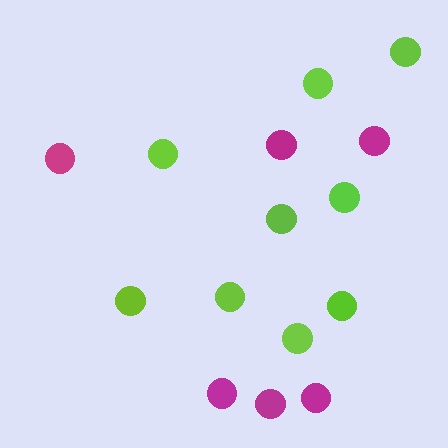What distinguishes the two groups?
There are 2 groups: one group of lime circles (9) and one group of magenta circles (6).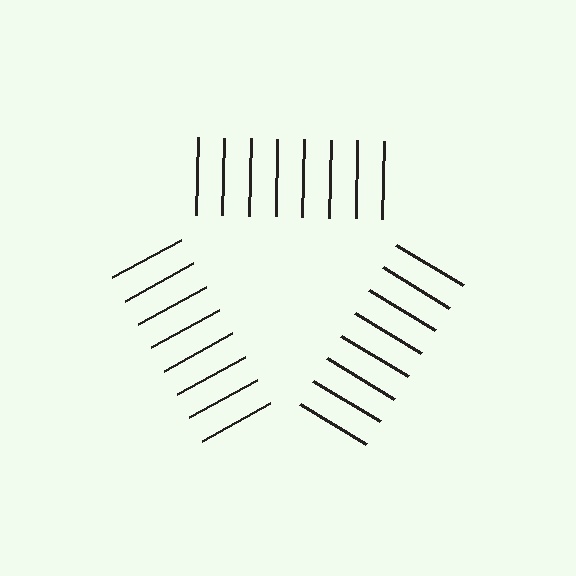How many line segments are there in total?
24 — 8 along each of the 3 edges.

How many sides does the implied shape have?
3 sides — the line-ends trace a triangle.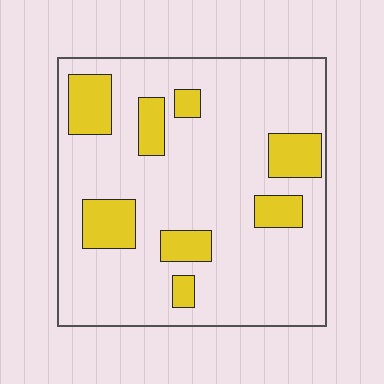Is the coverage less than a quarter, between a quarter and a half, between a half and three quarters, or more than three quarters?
Less than a quarter.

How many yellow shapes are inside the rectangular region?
8.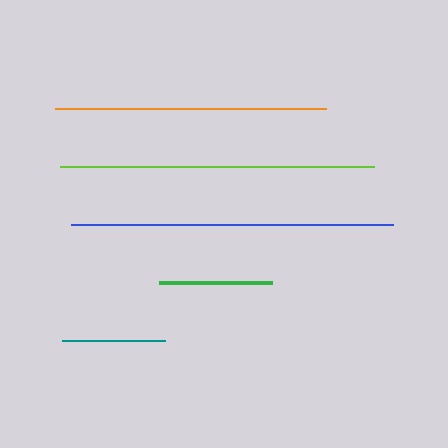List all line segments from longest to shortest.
From longest to shortest: blue, lime, orange, green, teal.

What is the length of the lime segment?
The lime segment is approximately 314 pixels long.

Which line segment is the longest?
The blue line is the longest at approximately 321 pixels.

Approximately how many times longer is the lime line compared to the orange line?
The lime line is approximately 1.2 times the length of the orange line.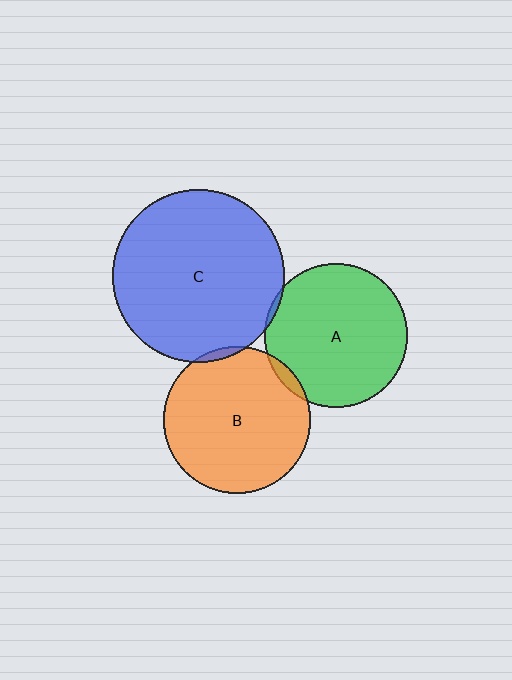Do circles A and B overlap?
Yes.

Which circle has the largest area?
Circle C (blue).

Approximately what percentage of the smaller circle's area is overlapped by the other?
Approximately 5%.